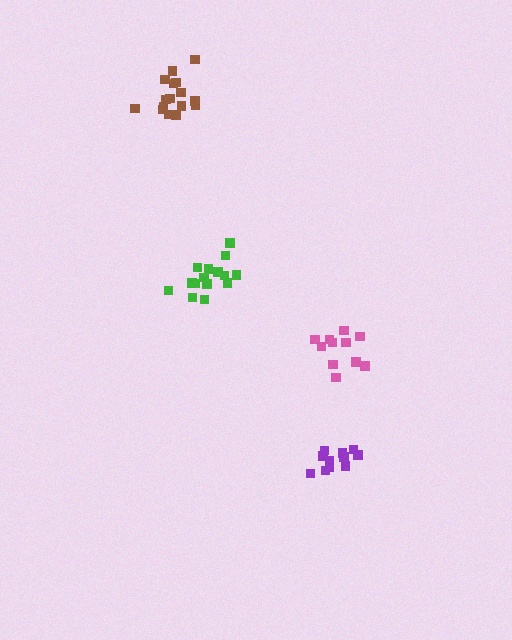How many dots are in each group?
Group 1: 11 dots, Group 2: 11 dots, Group 3: 16 dots, Group 4: 15 dots (53 total).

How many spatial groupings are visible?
There are 4 spatial groupings.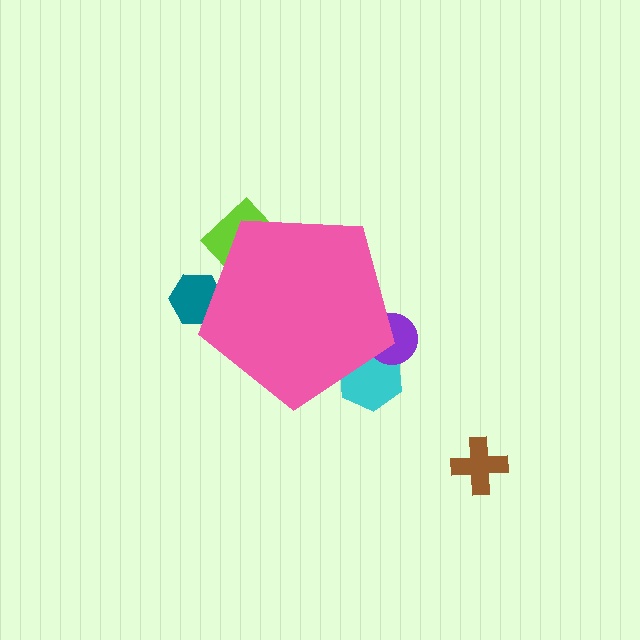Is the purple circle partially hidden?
Yes, the purple circle is partially hidden behind the pink pentagon.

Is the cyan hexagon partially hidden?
Yes, the cyan hexagon is partially hidden behind the pink pentagon.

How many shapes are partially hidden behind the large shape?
4 shapes are partially hidden.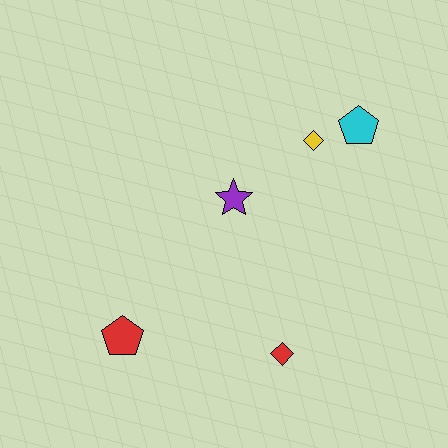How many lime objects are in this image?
There are no lime objects.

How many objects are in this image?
There are 5 objects.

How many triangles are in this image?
There are no triangles.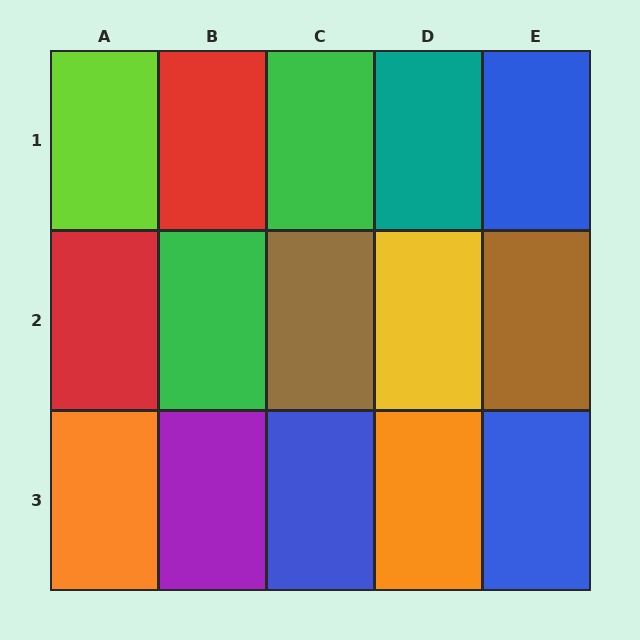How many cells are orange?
2 cells are orange.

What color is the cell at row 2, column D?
Yellow.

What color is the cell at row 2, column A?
Red.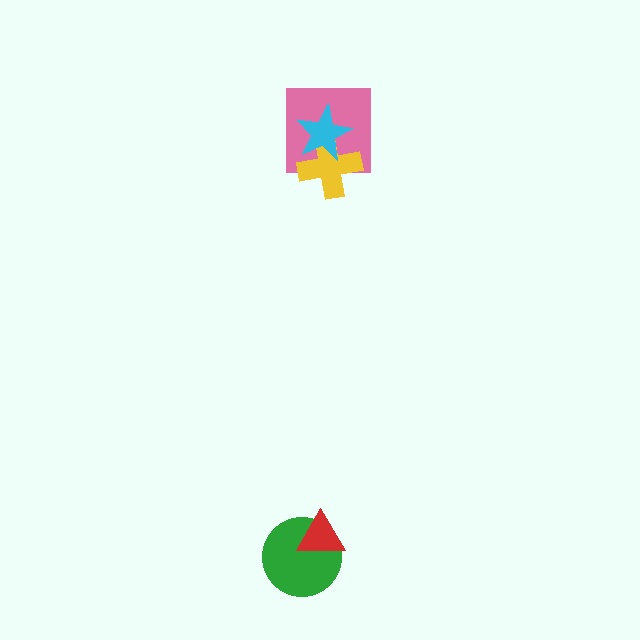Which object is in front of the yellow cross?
The cyan star is in front of the yellow cross.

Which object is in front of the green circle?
The red triangle is in front of the green circle.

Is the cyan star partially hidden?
No, no other shape covers it.